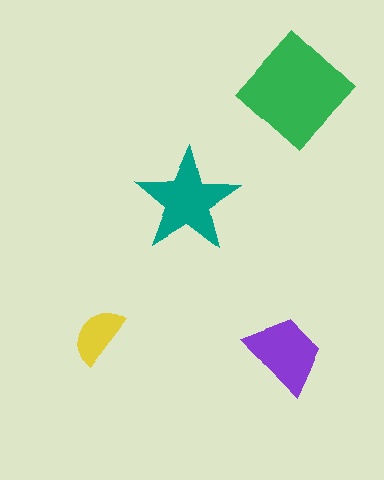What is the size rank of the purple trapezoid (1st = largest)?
3rd.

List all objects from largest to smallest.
The green diamond, the teal star, the purple trapezoid, the yellow semicircle.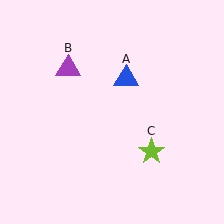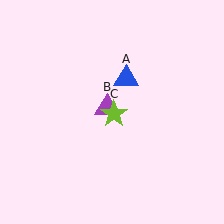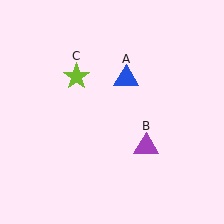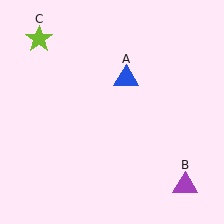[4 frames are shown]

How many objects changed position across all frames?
2 objects changed position: purple triangle (object B), lime star (object C).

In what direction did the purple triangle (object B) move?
The purple triangle (object B) moved down and to the right.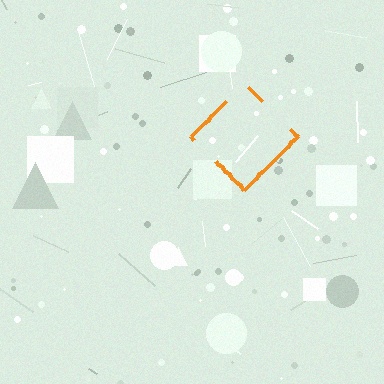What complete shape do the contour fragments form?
The contour fragments form a diamond.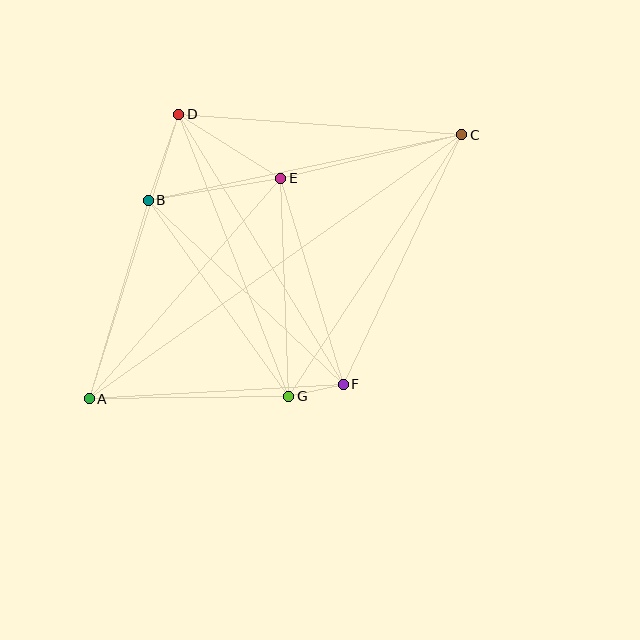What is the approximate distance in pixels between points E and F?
The distance between E and F is approximately 215 pixels.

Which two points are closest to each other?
Points F and G are closest to each other.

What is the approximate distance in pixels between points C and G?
The distance between C and G is approximately 313 pixels.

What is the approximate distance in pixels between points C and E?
The distance between C and E is approximately 186 pixels.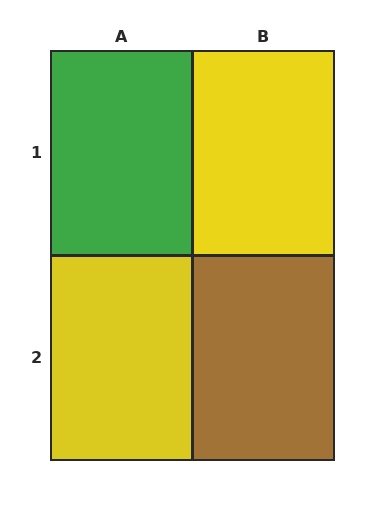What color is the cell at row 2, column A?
Yellow.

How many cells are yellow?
2 cells are yellow.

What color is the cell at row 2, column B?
Brown.